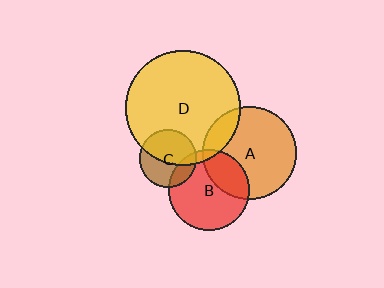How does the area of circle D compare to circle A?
Approximately 1.5 times.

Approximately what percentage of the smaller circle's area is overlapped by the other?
Approximately 15%.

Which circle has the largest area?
Circle D (yellow).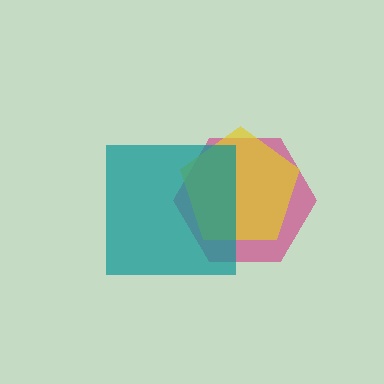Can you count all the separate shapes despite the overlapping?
Yes, there are 3 separate shapes.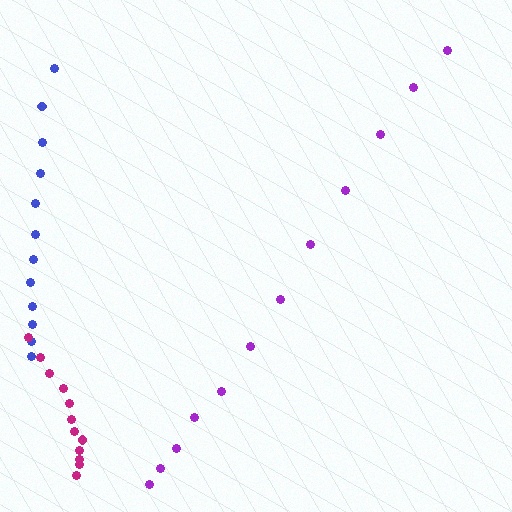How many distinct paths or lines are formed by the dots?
There are 3 distinct paths.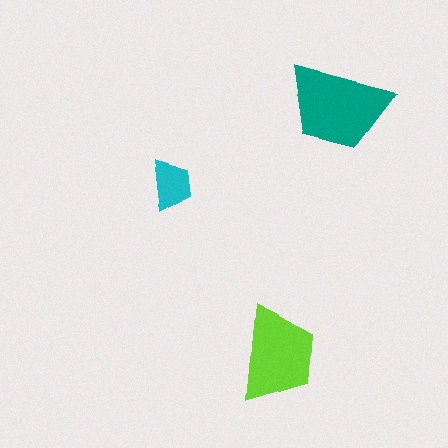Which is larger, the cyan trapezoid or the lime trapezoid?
The lime one.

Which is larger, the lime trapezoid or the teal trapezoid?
The teal one.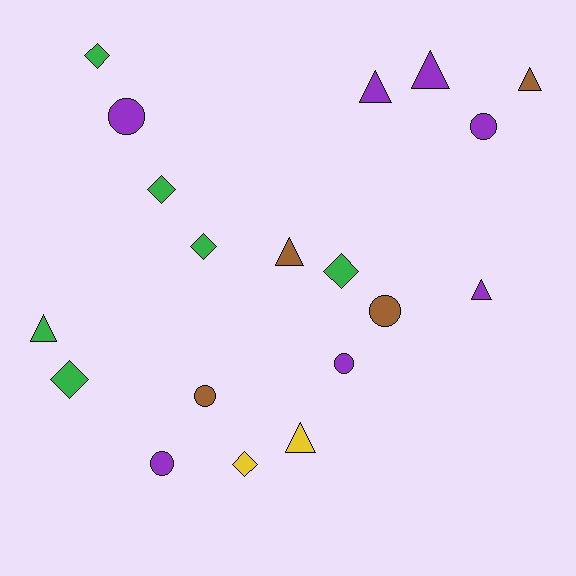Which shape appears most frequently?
Triangle, with 7 objects.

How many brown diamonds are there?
There are no brown diamonds.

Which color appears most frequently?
Purple, with 7 objects.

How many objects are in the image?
There are 19 objects.